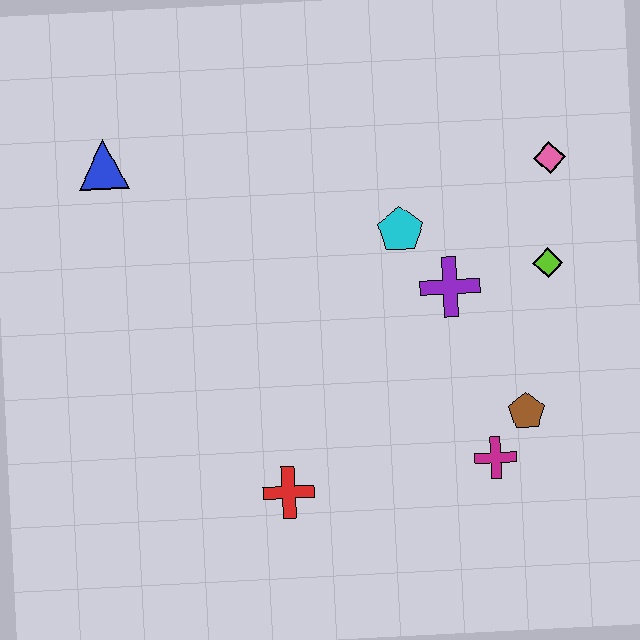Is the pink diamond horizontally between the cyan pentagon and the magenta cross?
No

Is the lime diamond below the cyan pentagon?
Yes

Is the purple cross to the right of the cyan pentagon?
Yes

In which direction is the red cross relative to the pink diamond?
The red cross is below the pink diamond.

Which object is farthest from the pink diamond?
The blue triangle is farthest from the pink diamond.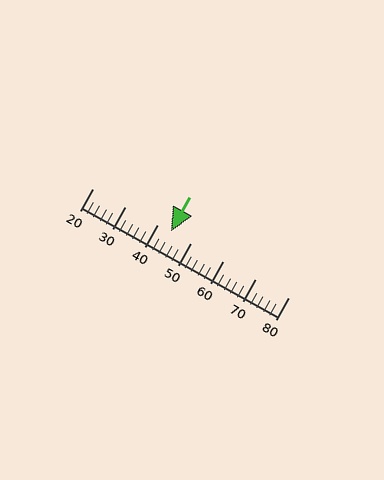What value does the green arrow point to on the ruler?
The green arrow points to approximately 44.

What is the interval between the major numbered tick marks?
The major tick marks are spaced 10 units apart.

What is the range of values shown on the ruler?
The ruler shows values from 20 to 80.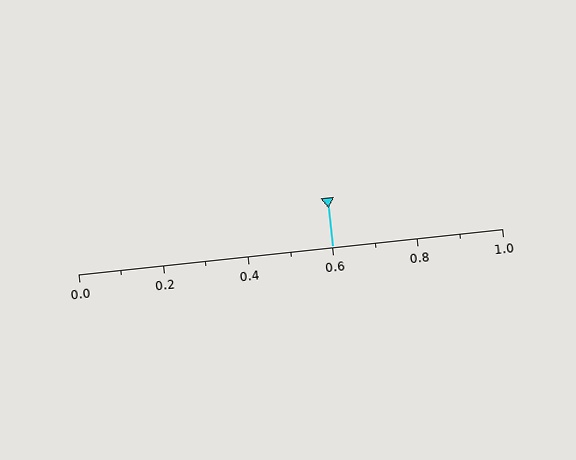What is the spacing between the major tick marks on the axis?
The major ticks are spaced 0.2 apart.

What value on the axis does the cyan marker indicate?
The marker indicates approximately 0.6.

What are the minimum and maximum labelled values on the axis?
The axis runs from 0.0 to 1.0.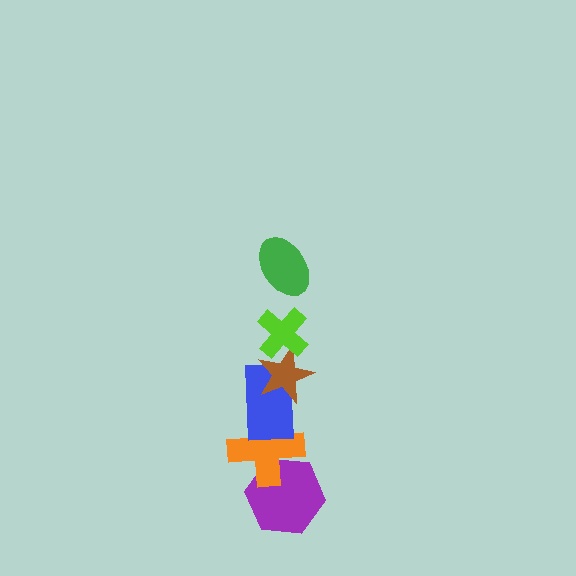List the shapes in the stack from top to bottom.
From top to bottom: the green ellipse, the lime cross, the brown star, the blue rectangle, the orange cross, the purple hexagon.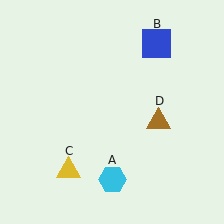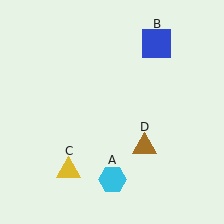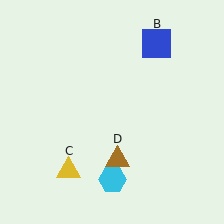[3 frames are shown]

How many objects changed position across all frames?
1 object changed position: brown triangle (object D).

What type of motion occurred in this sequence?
The brown triangle (object D) rotated clockwise around the center of the scene.